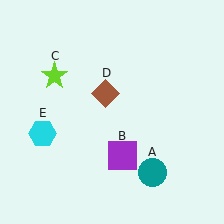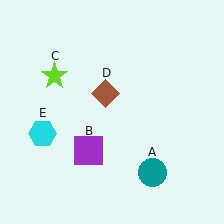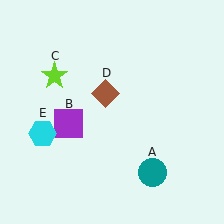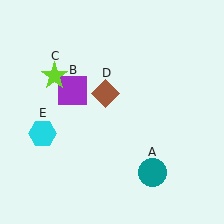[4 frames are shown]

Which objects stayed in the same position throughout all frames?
Teal circle (object A) and lime star (object C) and brown diamond (object D) and cyan hexagon (object E) remained stationary.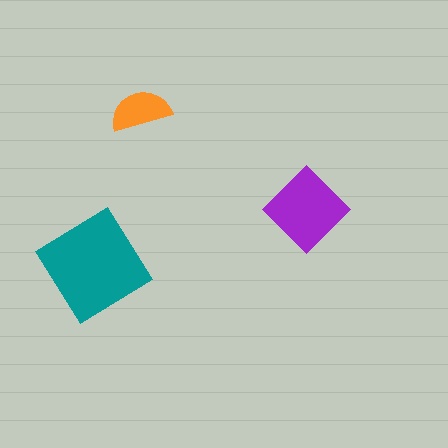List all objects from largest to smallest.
The teal diamond, the purple diamond, the orange semicircle.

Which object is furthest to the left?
The teal diamond is leftmost.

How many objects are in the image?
There are 3 objects in the image.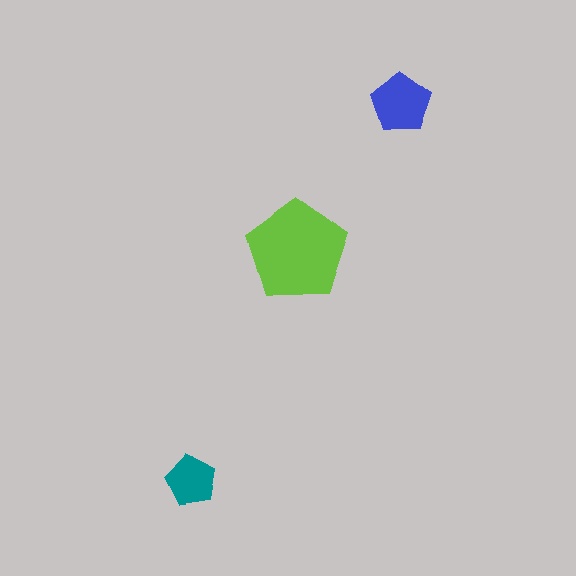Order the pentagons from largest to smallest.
the lime one, the blue one, the teal one.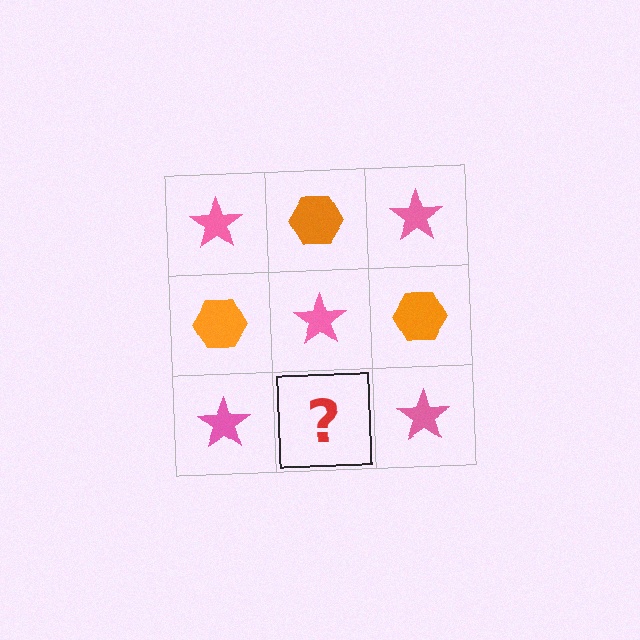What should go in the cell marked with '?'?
The missing cell should contain an orange hexagon.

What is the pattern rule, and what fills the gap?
The rule is that it alternates pink star and orange hexagon in a checkerboard pattern. The gap should be filled with an orange hexagon.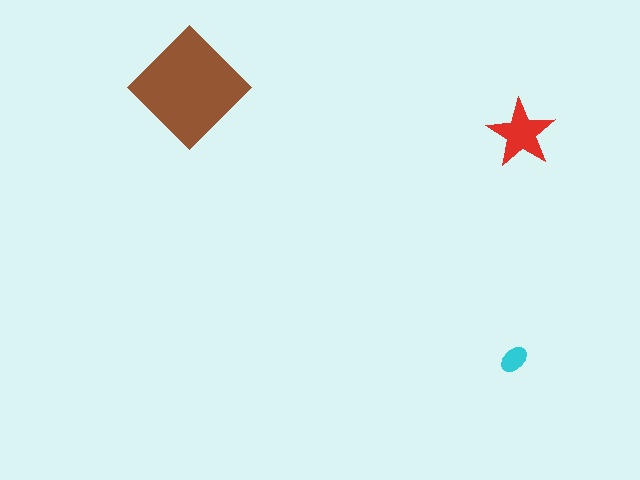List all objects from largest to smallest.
The brown diamond, the red star, the cyan ellipse.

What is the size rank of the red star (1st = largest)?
2nd.